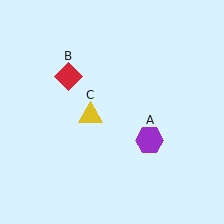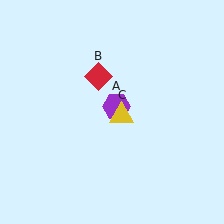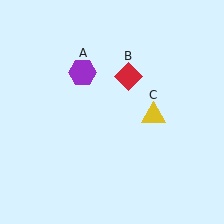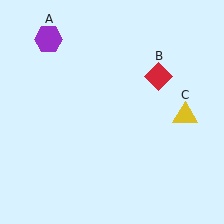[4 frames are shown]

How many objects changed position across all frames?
3 objects changed position: purple hexagon (object A), red diamond (object B), yellow triangle (object C).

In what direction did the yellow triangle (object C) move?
The yellow triangle (object C) moved right.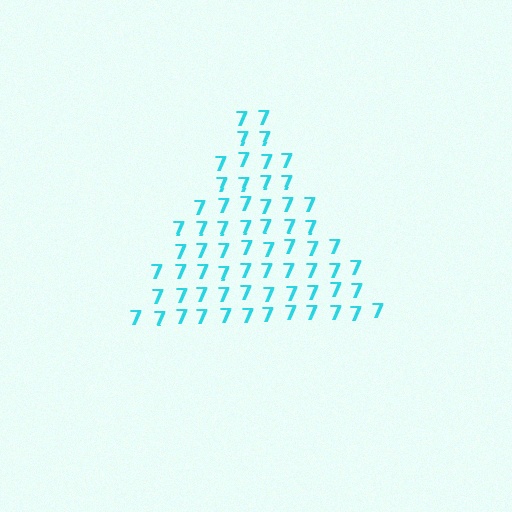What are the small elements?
The small elements are digit 7's.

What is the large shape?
The large shape is a triangle.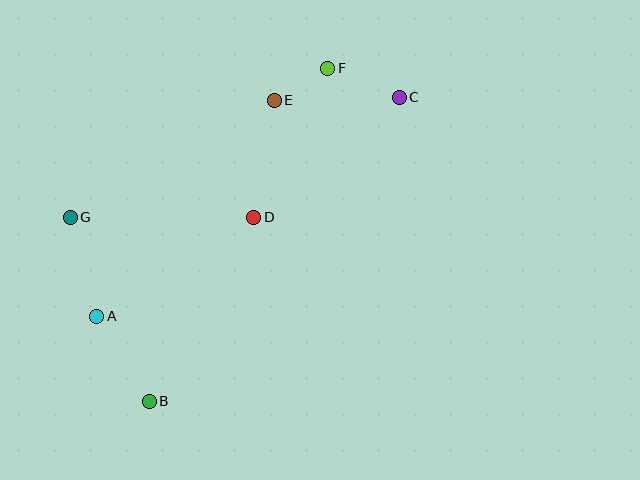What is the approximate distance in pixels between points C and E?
The distance between C and E is approximately 125 pixels.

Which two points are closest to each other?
Points E and F are closest to each other.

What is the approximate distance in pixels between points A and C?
The distance between A and C is approximately 374 pixels.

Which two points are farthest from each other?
Points B and C are farthest from each other.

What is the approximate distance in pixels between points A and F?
The distance between A and F is approximately 339 pixels.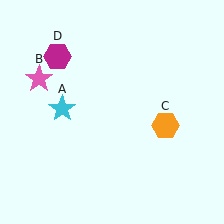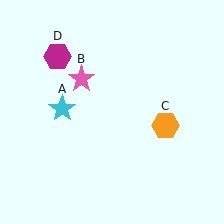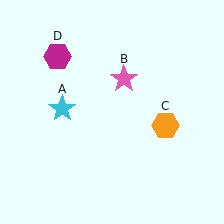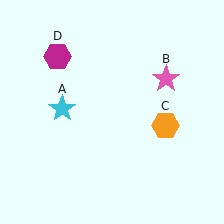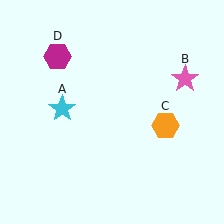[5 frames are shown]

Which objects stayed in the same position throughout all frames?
Cyan star (object A) and orange hexagon (object C) and magenta hexagon (object D) remained stationary.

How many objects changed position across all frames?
1 object changed position: pink star (object B).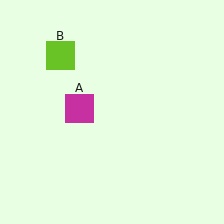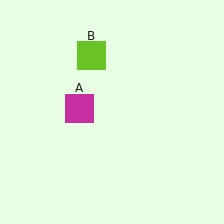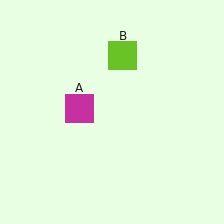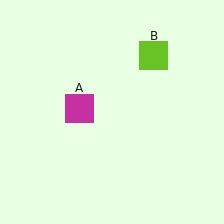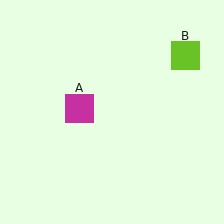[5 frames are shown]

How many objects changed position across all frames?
1 object changed position: lime square (object B).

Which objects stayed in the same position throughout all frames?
Magenta square (object A) remained stationary.